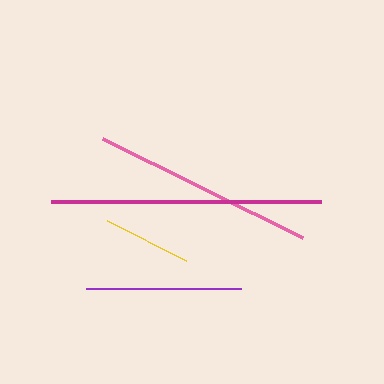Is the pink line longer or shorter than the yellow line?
The pink line is longer than the yellow line.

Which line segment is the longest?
The magenta line is the longest at approximately 270 pixels.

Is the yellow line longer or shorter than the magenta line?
The magenta line is longer than the yellow line.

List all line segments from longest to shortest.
From longest to shortest: magenta, pink, purple, yellow.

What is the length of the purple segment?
The purple segment is approximately 155 pixels long.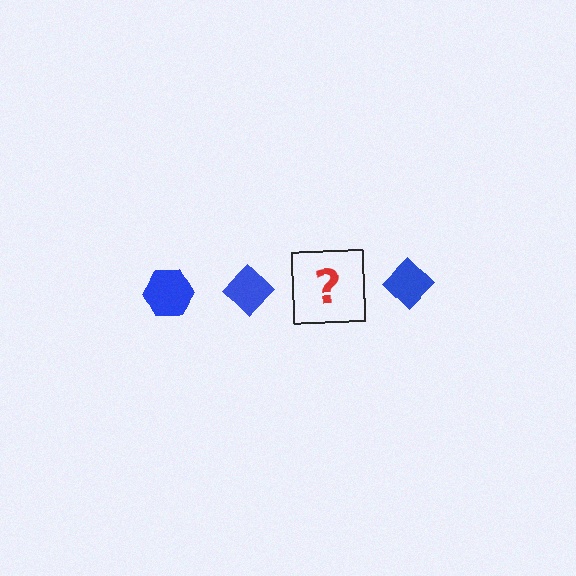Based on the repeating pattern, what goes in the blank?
The blank should be a blue hexagon.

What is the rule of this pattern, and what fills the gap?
The rule is that the pattern cycles through hexagon, diamond shapes in blue. The gap should be filled with a blue hexagon.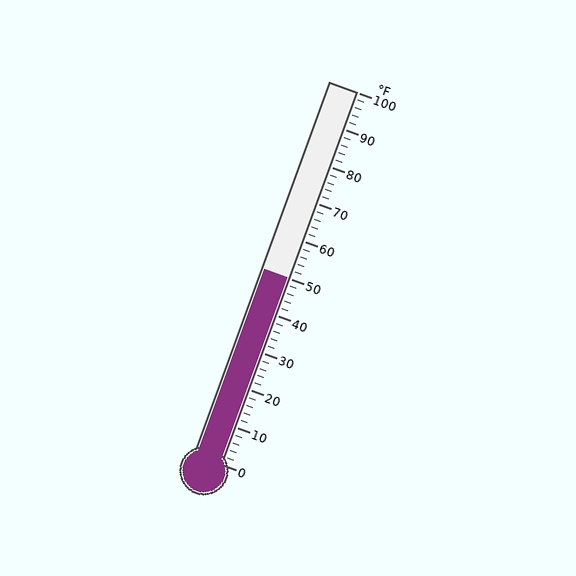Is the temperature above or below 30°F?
The temperature is above 30°F.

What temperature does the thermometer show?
The thermometer shows approximately 50°F.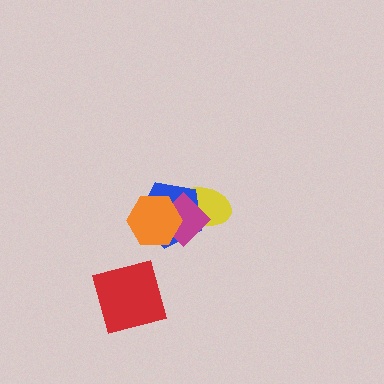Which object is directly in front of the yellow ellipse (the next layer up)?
The blue pentagon is directly in front of the yellow ellipse.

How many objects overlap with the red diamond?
0 objects overlap with the red diamond.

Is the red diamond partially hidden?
No, no other shape covers it.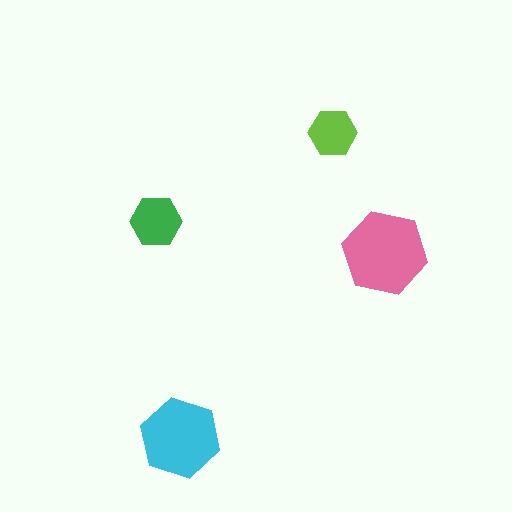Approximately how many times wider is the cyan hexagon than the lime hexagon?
About 1.5 times wider.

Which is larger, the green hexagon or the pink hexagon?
The pink one.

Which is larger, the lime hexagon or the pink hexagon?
The pink one.